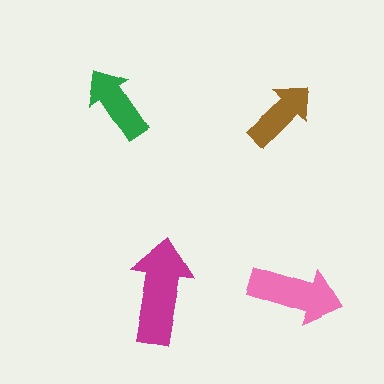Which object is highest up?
The green arrow is topmost.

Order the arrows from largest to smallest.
the magenta one, the pink one, the green one, the brown one.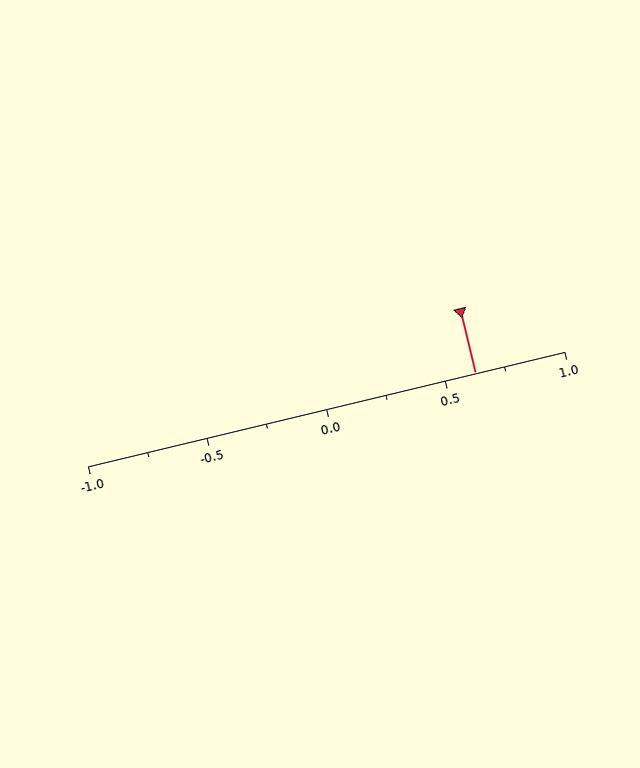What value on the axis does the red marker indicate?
The marker indicates approximately 0.62.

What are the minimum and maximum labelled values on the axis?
The axis runs from -1.0 to 1.0.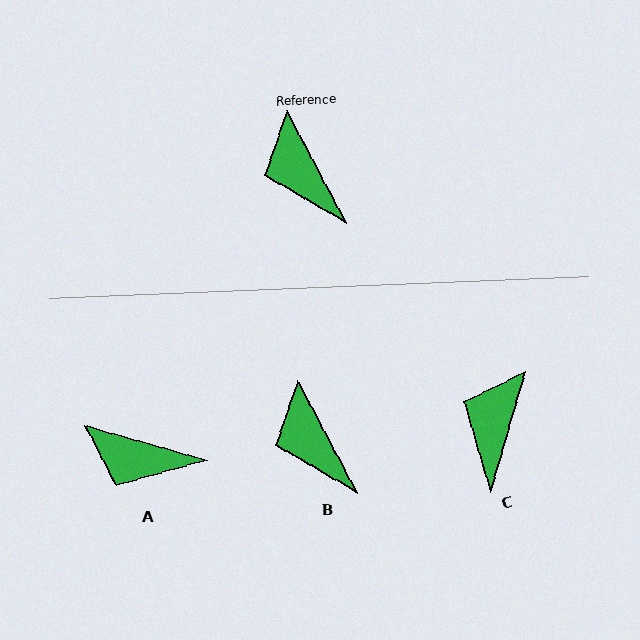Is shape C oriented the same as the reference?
No, it is off by about 44 degrees.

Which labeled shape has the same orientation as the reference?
B.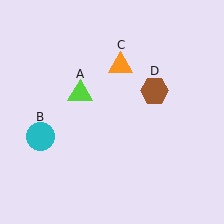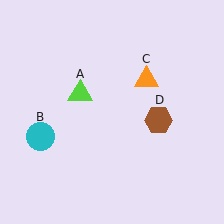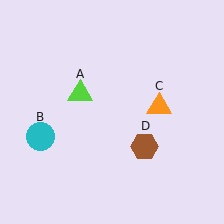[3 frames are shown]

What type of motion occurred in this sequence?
The orange triangle (object C), brown hexagon (object D) rotated clockwise around the center of the scene.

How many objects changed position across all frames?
2 objects changed position: orange triangle (object C), brown hexagon (object D).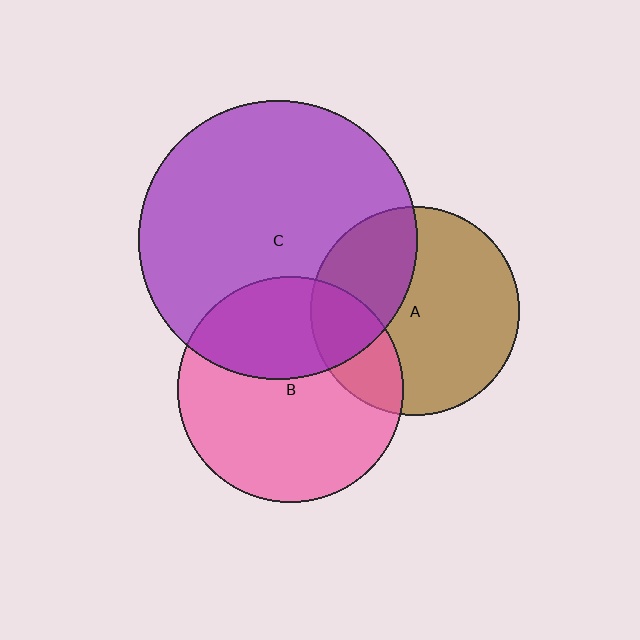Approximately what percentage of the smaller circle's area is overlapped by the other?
Approximately 35%.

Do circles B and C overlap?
Yes.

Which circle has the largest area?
Circle C (purple).